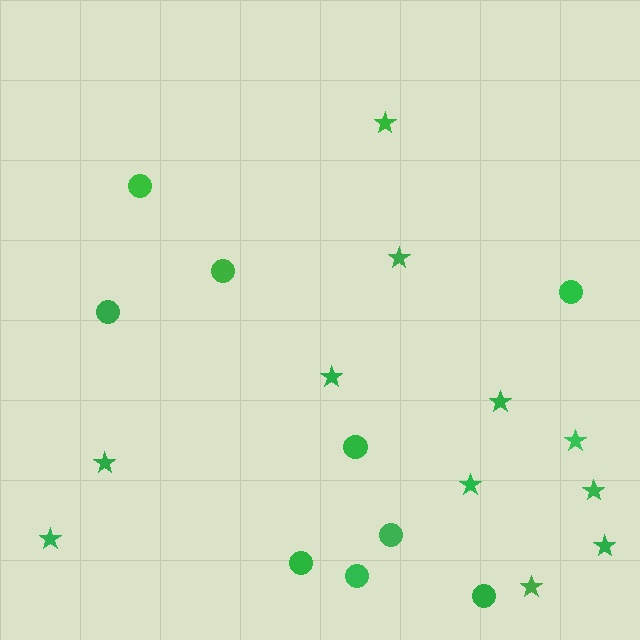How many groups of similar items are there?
There are 2 groups: one group of circles (9) and one group of stars (11).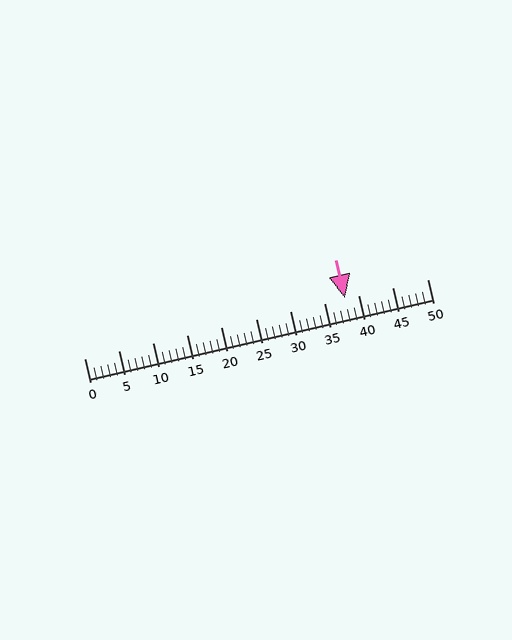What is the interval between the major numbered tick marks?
The major tick marks are spaced 5 units apart.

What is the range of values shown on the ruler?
The ruler shows values from 0 to 50.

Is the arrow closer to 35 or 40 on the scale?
The arrow is closer to 40.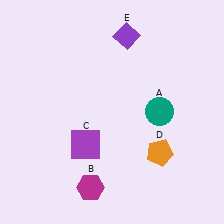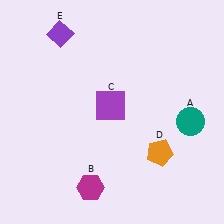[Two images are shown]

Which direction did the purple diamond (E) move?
The purple diamond (E) moved left.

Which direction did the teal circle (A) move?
The teal circle (A) moved right.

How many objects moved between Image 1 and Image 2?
3 objects moved between the two images.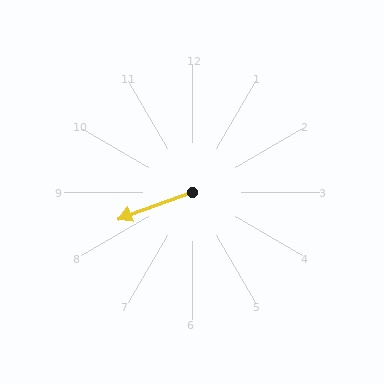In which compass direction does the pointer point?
West.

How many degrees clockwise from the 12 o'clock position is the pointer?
Approximately 250 degrees.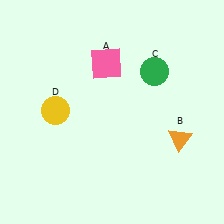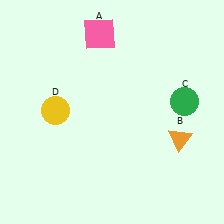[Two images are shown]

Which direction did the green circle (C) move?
The green circle (C) moved right.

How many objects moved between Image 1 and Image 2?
2 objects moved between the two images.